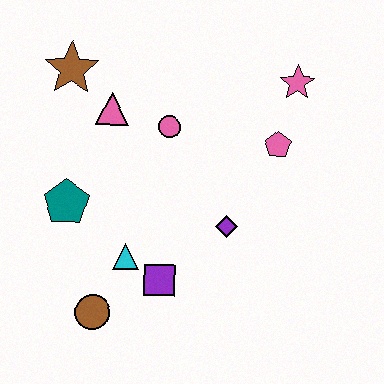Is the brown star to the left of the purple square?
Yes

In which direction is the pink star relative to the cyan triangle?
The pink star is above the cyan triangle.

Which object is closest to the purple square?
The cyan triangle is closest to the purple square.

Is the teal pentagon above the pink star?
No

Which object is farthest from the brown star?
The brown circle is farthest from the brown star.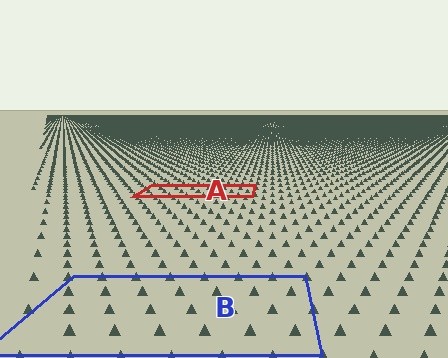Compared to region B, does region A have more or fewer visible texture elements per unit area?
Region A has more texture elements per unit area — they are packed more densely because it is farther away.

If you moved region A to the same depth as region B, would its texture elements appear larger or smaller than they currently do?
They would appear larger. At a closer depth, the same texture elements are projected at a bigger on-screen size.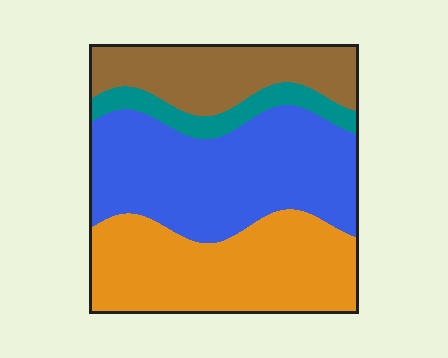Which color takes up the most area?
Blue, at roughly 40%.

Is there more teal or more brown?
Brown.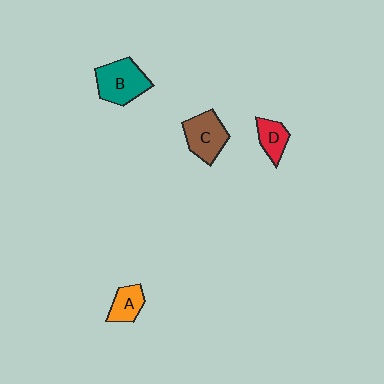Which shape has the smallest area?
Shape D (red).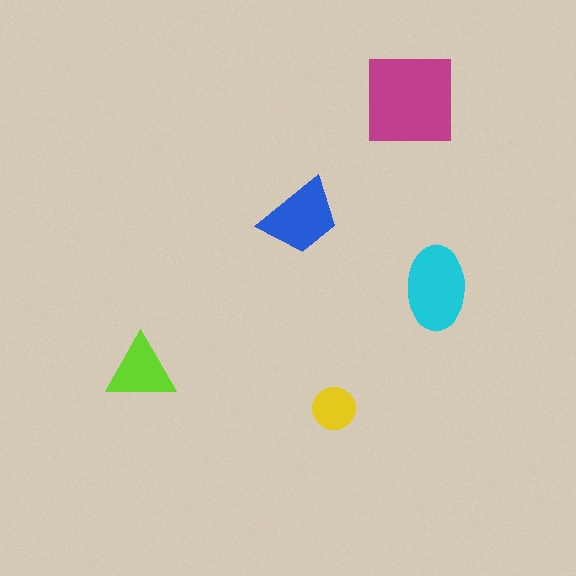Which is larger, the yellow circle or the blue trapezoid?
The blue trapezoid.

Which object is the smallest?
The yellow circle.